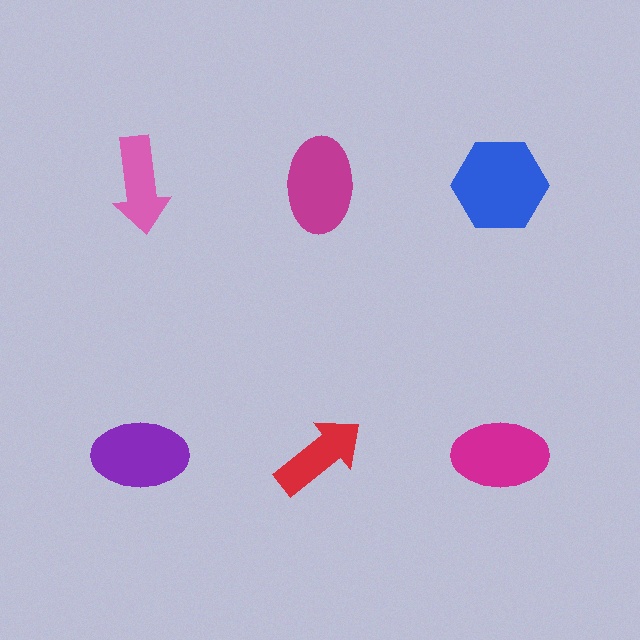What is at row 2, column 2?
A red arrow.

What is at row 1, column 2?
A magenta ellipse.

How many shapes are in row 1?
3 shapes.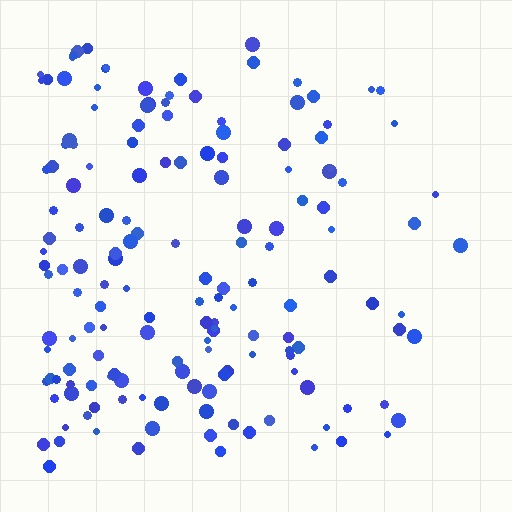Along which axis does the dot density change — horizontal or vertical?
Horizontal.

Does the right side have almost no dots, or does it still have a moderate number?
Still a moderate number, just noticeably fewer than the left.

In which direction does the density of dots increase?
From right to left, with the left side densest.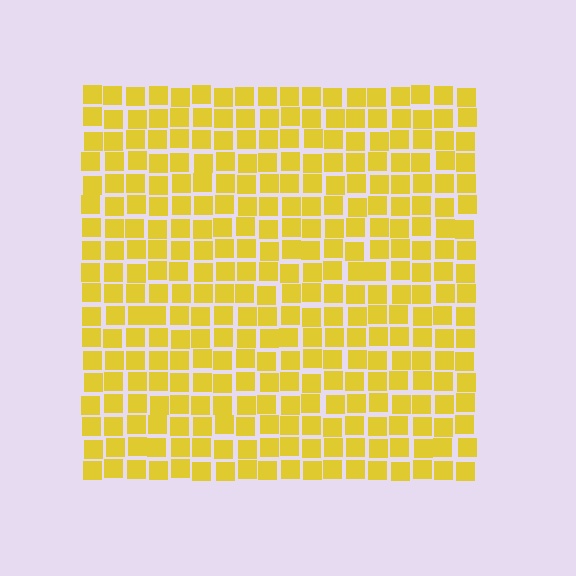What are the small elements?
The small elements are squares.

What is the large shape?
The large shape is a square.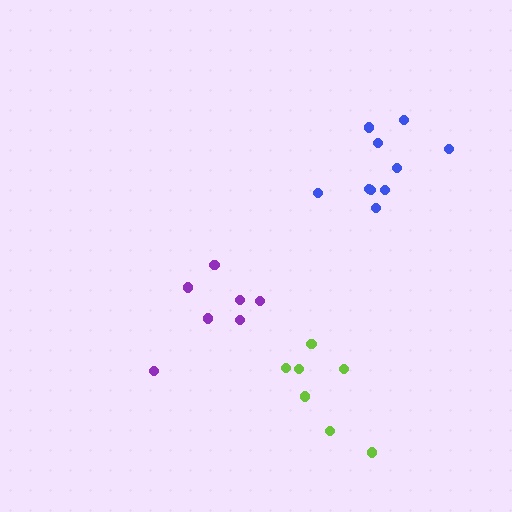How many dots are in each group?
Group 1: 7 dots, Group 2: 7 dots, Group 3: 10 dots (24 total).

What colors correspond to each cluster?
The clusters are colored: lime, purple, blue.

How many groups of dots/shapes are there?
There are 3 groups.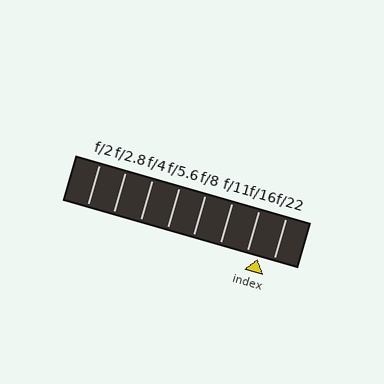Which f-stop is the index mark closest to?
The index mark is closest to f/16.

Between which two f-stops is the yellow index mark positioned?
The index mark is between f/16 and f/22.